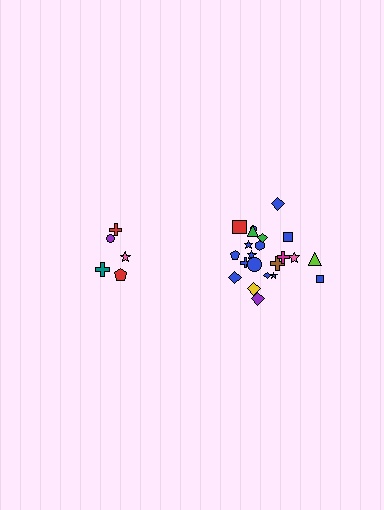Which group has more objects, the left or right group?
The right group.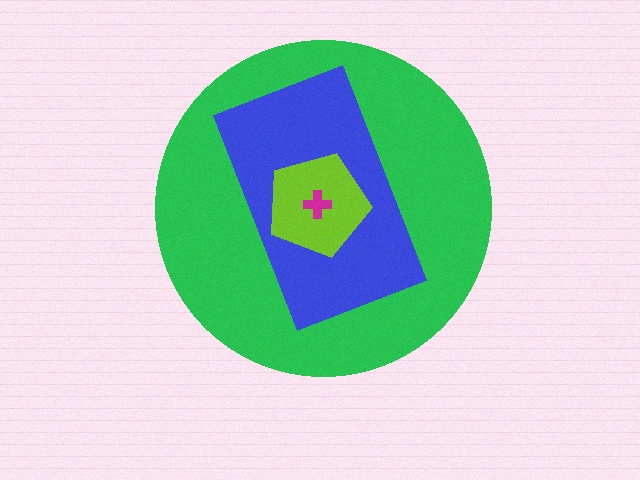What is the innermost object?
The magenta cross.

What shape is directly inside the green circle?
The blue rectangle.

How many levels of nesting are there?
4.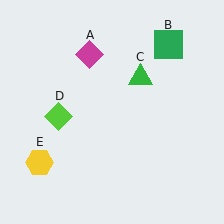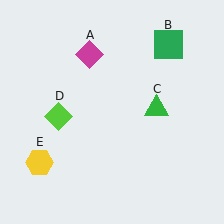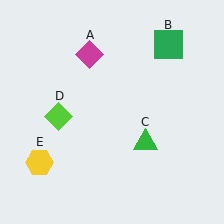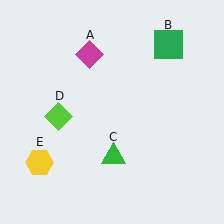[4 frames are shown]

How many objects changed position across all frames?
1 object changed position: green triangle (object C).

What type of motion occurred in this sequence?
The green triangle (object C) rotated clockwise around the center of the scene.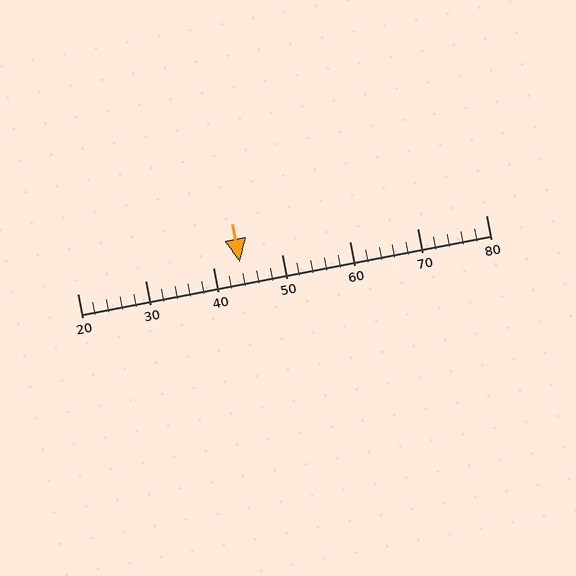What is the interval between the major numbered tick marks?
The major tick marks are spaced 10 units apart.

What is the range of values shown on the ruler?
The ruler shows values from 20 to 80.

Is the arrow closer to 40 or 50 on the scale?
The arrow is closer to 40.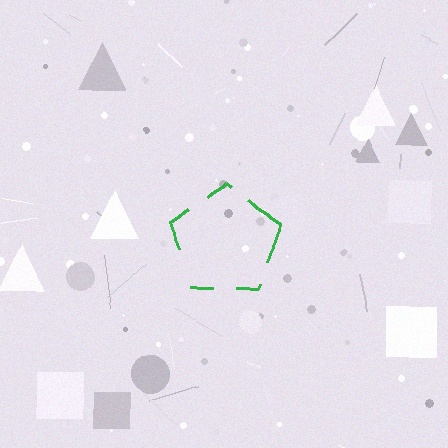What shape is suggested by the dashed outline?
The dashed outline suggests a pentagon.